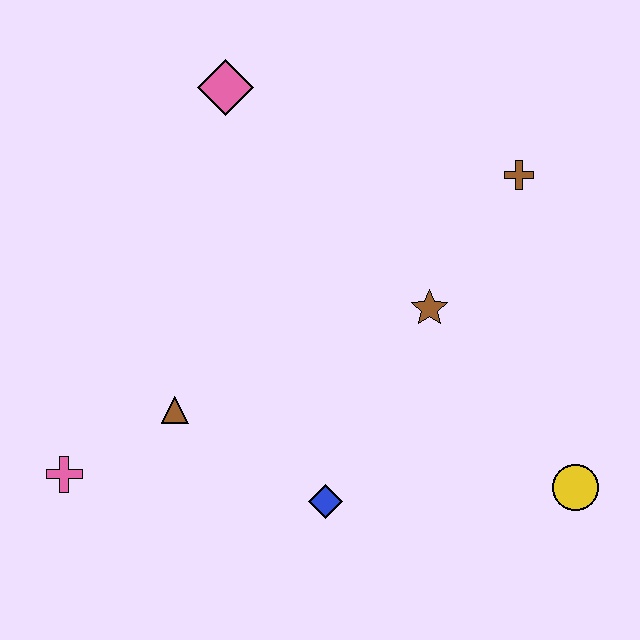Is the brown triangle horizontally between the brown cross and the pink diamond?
No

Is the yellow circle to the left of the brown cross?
No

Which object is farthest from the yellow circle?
The pink diamond is farthest from the yellow circle.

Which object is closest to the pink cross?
The brown triangle is closest to the pink cross.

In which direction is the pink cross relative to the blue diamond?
The pink cross is to the left of the blue diamond.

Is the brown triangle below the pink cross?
No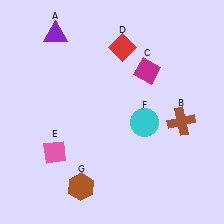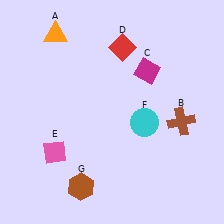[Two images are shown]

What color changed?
The triangle (A) changed from purple in Image 1 to orange in Image 2.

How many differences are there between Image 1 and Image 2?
There is 1 difference between the two images.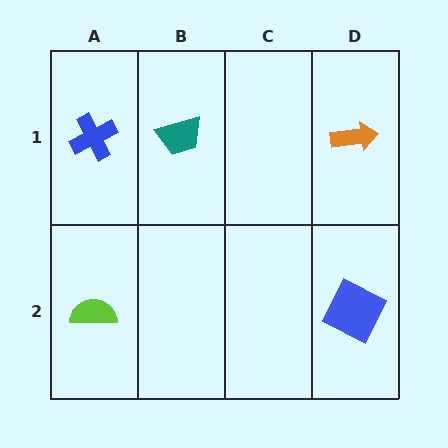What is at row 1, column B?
A teal trapezoid.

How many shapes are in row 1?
3 shapes.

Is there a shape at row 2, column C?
No, that cell is empty.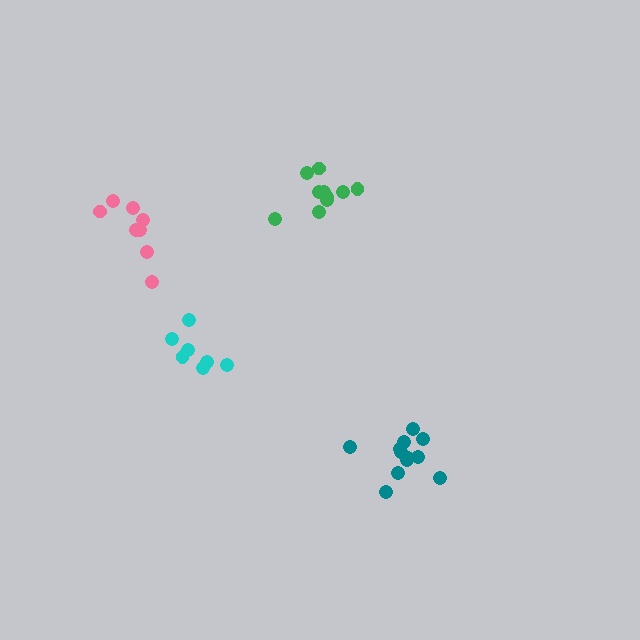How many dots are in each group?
Group 1: 7 dots, Group 2: 12 dots, Group 3: 8 dots, Group 4: 10 dots (37 total).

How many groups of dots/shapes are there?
There are 4 groups.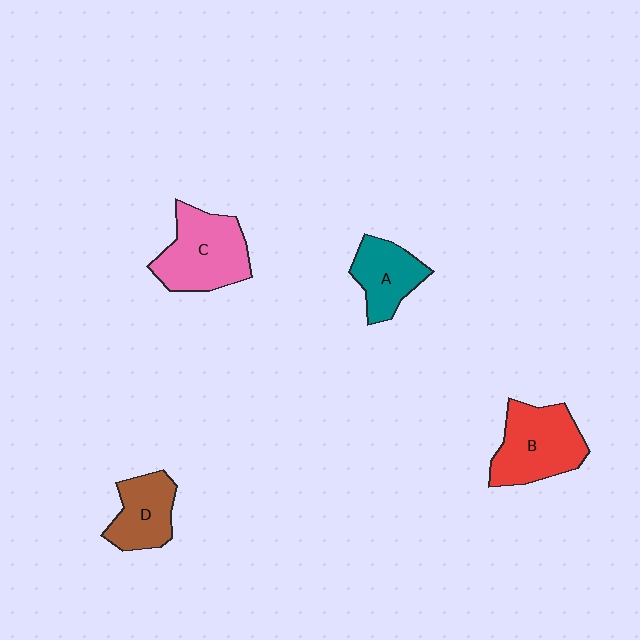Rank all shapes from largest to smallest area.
From largest to smallest: C (pink), B (red), D (brown), A (teal).